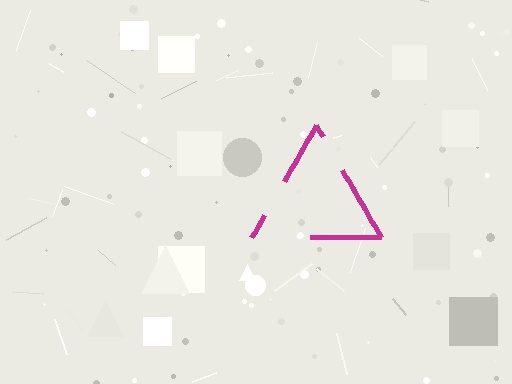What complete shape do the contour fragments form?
The contour fragments form a triangle.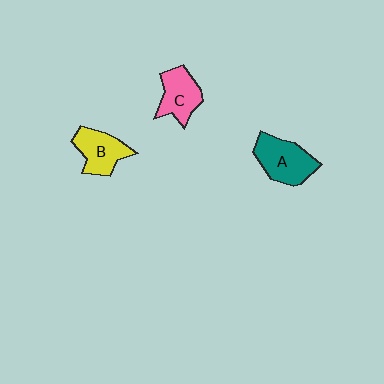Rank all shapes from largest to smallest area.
From largest to smallest: A (teal), B (yellow), C (pink).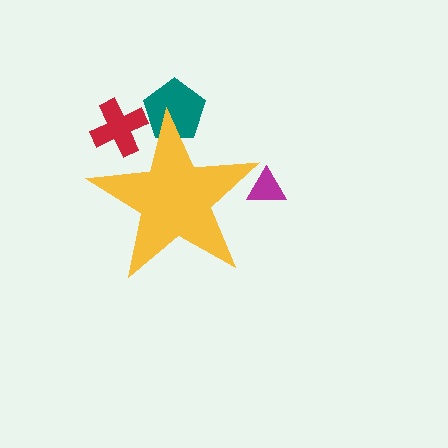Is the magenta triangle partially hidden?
Yes, the magenta triangle is partially hidden behind the yellow star.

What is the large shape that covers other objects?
A yellow star.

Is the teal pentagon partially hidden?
Yes, the teal pentagon is partially hidden behind the yellow star.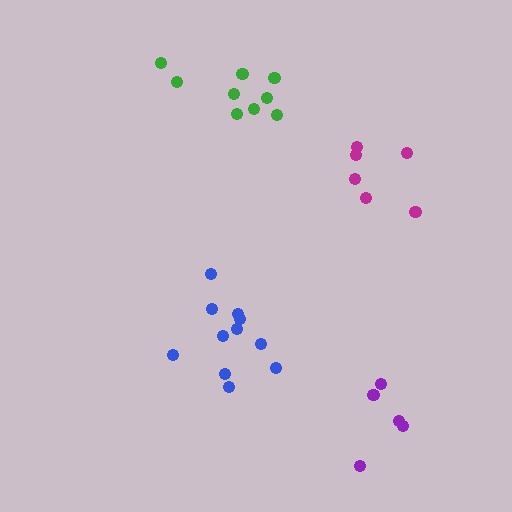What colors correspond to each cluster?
The clusters are colored: purple, green, magenta, blue.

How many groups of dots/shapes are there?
There are 4 groups.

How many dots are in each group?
Group 1: 5 dots, Group 2: 9 dots, Group 3: 6 dots, Group 4: 11 dots (31 total).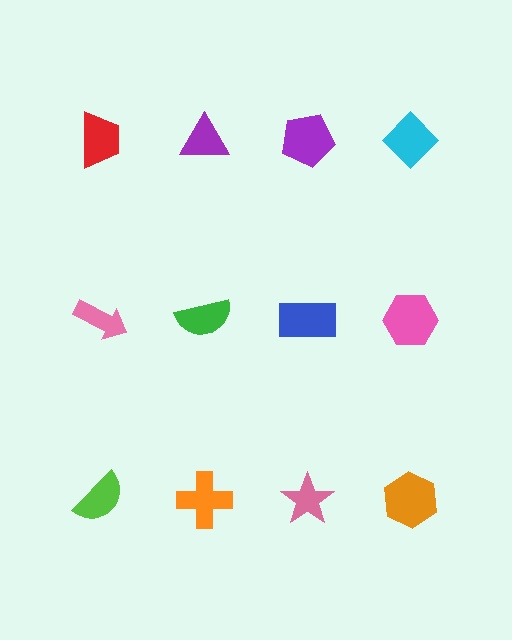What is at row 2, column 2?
A green semicircle.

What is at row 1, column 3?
A purple pentagon.